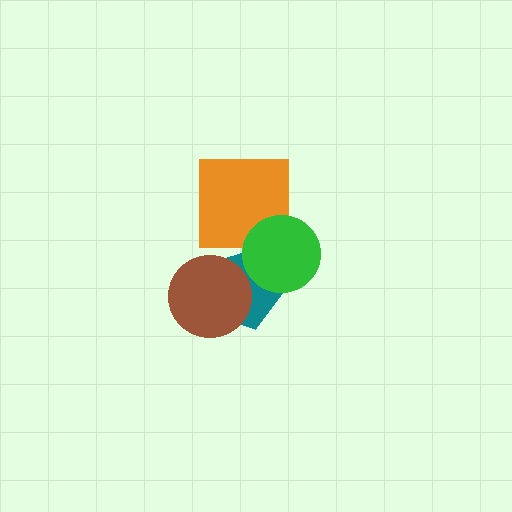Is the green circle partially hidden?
No, no other shape covers it.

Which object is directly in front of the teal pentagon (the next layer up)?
The brown circle is directly in front of the teal pentagon.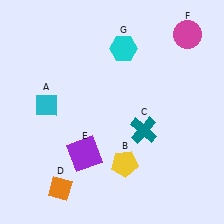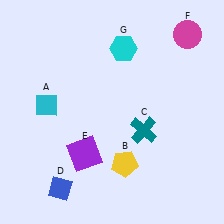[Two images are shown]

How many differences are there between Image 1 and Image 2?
There is 1 difference between the two images.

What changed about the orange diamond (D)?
In Image 1, D is orange. In Image 2, it changed to blue.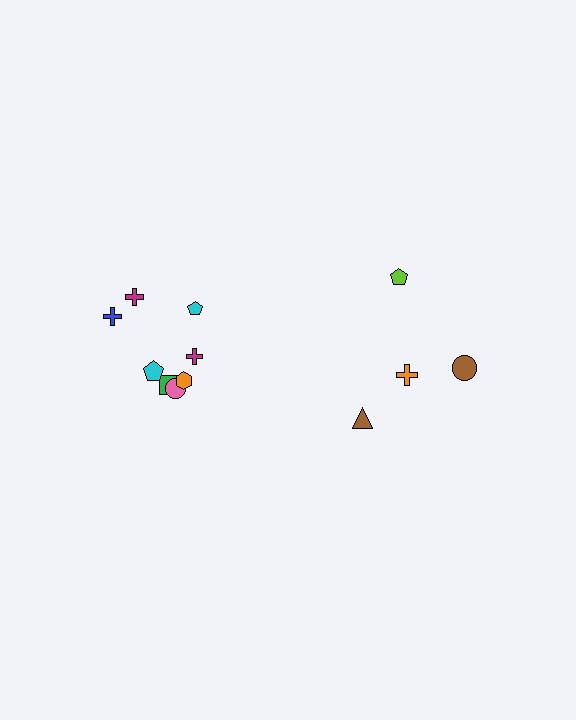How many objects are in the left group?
There are 8 objects.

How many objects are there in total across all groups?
There are 12 objects.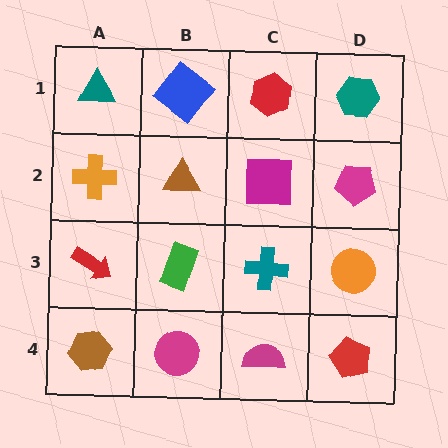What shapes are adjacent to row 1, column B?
A brown triangle (row 2, column B), a teal triangle (row 1, column A), a red hexagon (row 1, column C).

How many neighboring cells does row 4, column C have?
3.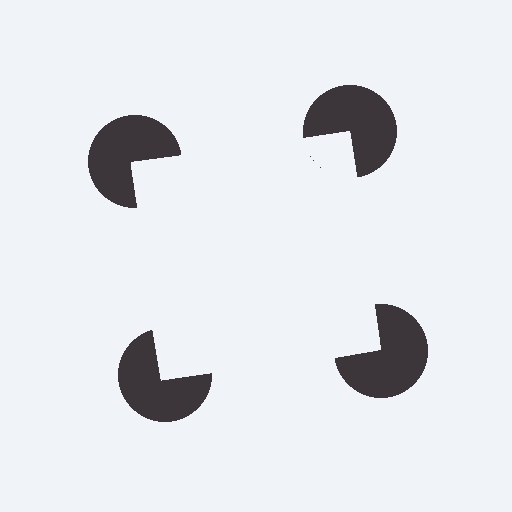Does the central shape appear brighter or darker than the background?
It typically appears slightly brighter than the background, even though no actual brightness change is drawn.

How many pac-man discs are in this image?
There are 4 — one at each vertex of the illusory square.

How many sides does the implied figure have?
4 sides.